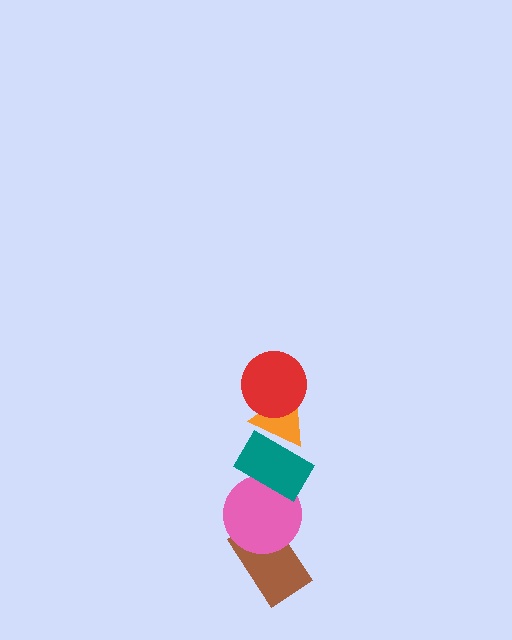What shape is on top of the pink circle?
The teal rectangle is on top of the pink circle.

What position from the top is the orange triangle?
The orange triangle is 2nd from the top.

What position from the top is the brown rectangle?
The brown rectangle is 5th from the top.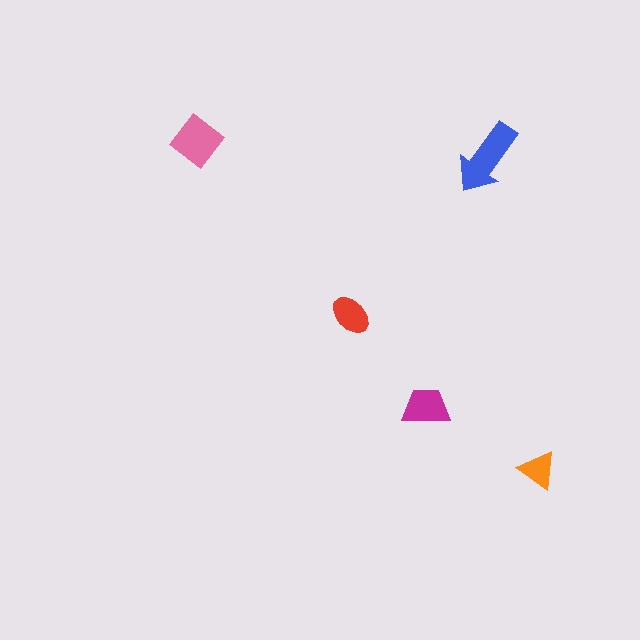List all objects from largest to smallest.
The blue arrow, the pink diamond, the magenta trapezoid, the red ellipse, the orange triangle.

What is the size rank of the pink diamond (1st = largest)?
2nd.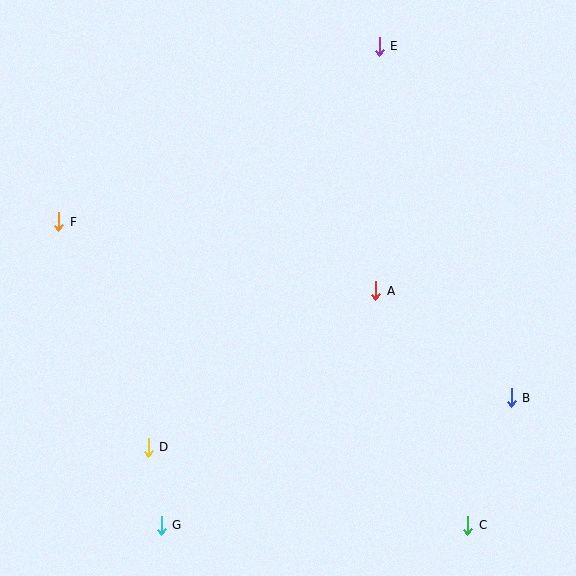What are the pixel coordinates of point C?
Point C is at (468, 525).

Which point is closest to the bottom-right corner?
Point C is closest to the bottom-right corner.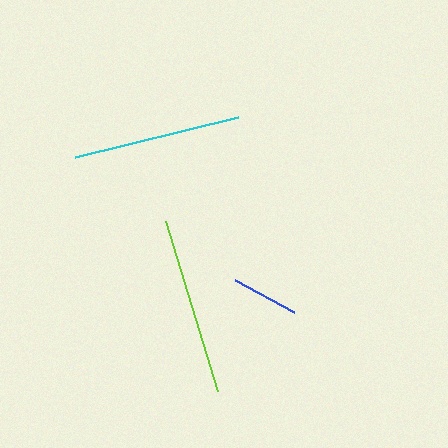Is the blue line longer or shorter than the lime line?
The lime line is longer than the blue line.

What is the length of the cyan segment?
The cyan segment is approximately 168 pixels long.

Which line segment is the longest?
The lime line is the longest at approximately 178 pixels.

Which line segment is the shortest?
The blue line is the shortest at approximately 67 pixels.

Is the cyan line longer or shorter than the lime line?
The lime line is longer than the cyan line.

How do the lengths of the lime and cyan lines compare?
The lime and cyan lines are approximately the same length.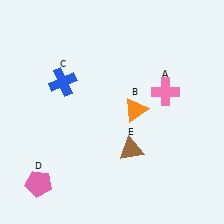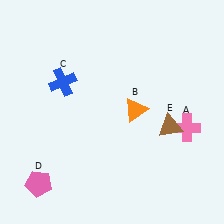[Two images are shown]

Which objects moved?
The objects that moved are: the pink cross (A), the brown triangle (E).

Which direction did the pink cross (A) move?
The pink cross (A) moved down.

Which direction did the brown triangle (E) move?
The brown triangle (E) moved right.